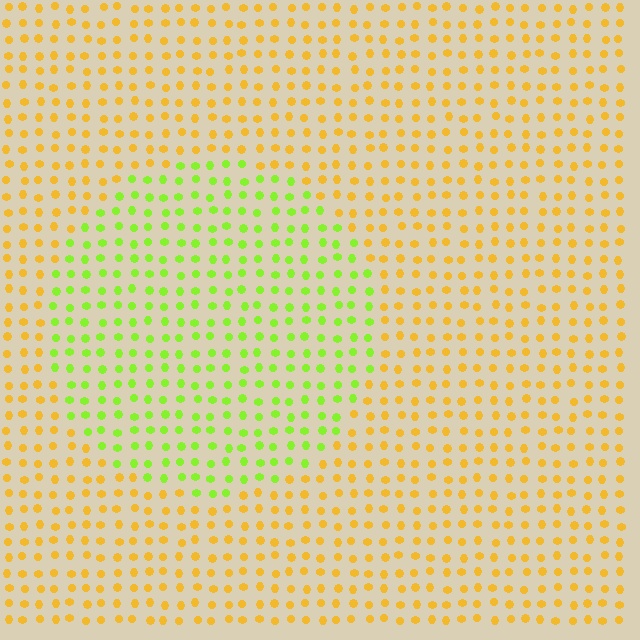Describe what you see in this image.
The image is filled with small yellow elements in a uniform arrangement. A circle-shaped region is visible where the elements are tinted to a slightly different hue, forming a subtle color boundary.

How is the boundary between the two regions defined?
The boundary is defined purely by a slight shift in hue (about 51 degrees). Spacing, size, and orientation are identical on both sides.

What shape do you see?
I see a circle.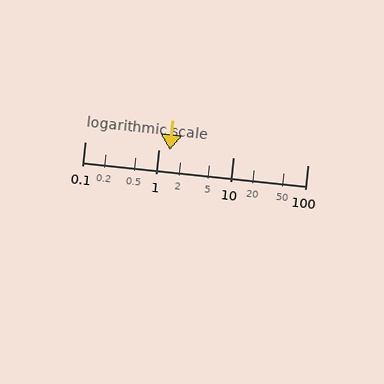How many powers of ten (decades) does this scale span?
The scale spans 3 decades, from 0.1 to 100.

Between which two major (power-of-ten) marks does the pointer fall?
The pointer is between 1 and 10.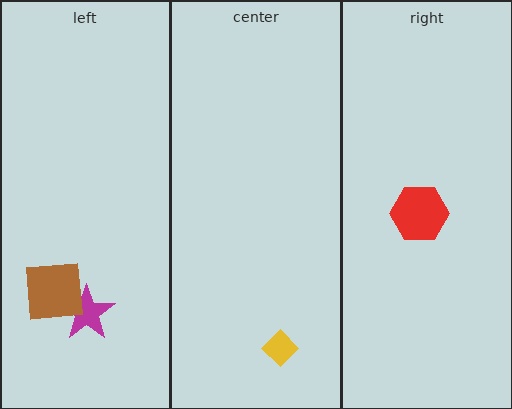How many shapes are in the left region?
2.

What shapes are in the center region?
The yellow diamond.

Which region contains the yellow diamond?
The center region.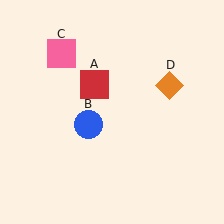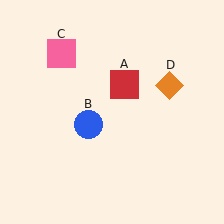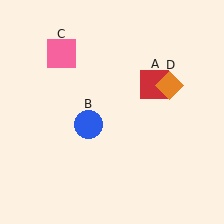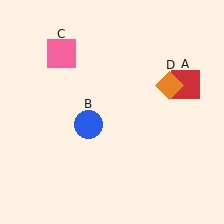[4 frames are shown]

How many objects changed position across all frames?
1 object changed position: red square (object A).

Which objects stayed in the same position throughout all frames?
Blue circle (object B) and pink square (object C) and orange diamond (object D) remained stationary.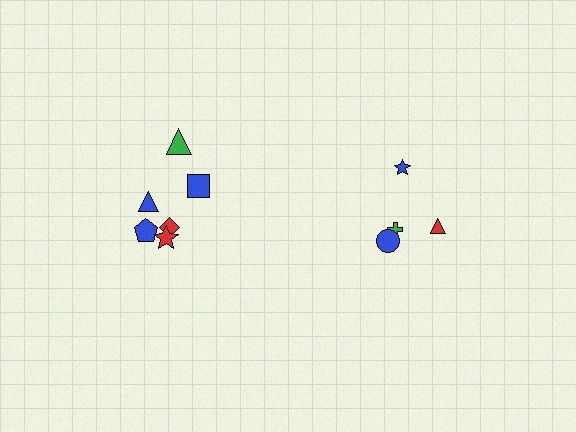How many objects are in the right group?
There are 4 objects.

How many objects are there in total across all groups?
There are 10 objects.